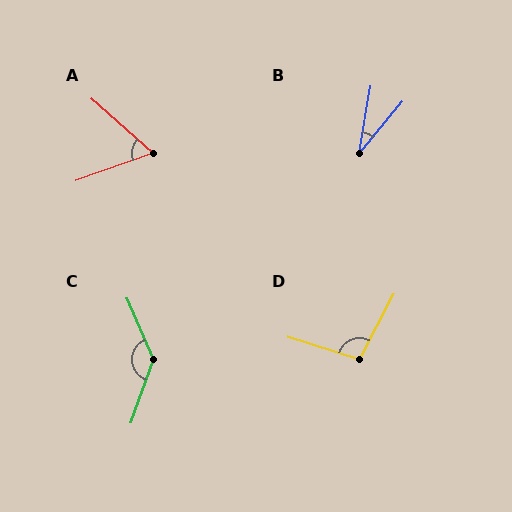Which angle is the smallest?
B, at approximately 30 degrees.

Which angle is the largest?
C, at approximately 138 degrees.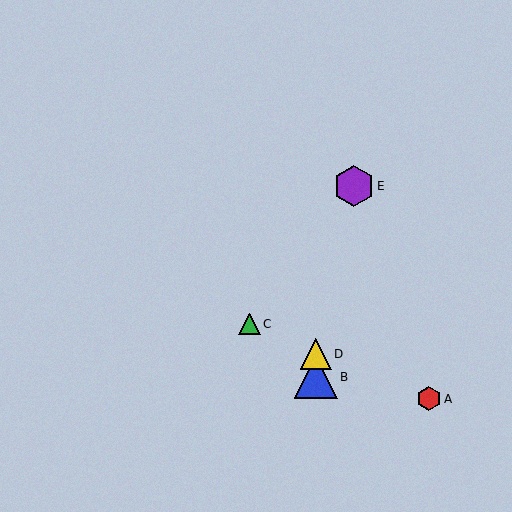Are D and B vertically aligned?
Yes, both are at x≈316.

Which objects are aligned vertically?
Objects B, D are aligned vertically.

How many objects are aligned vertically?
2 objects (B, D) are aligned vertically.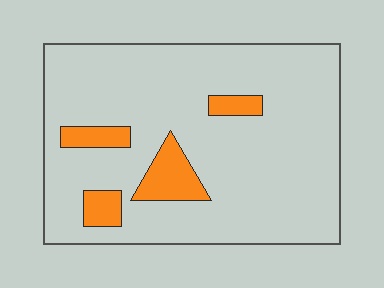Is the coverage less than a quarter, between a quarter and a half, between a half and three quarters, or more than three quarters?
Less than a quarter.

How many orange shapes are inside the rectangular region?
4.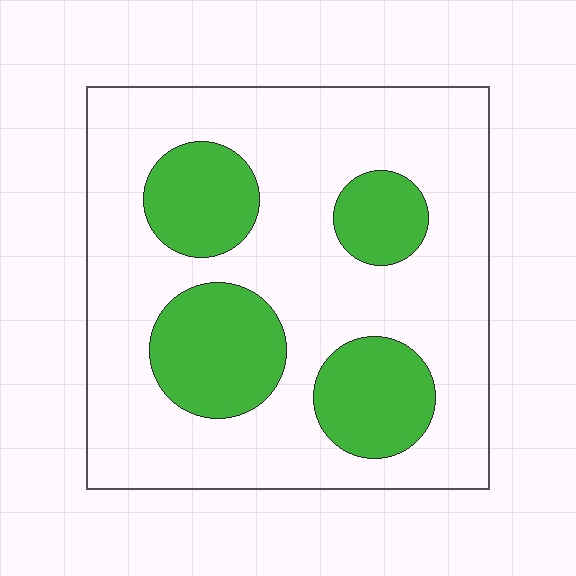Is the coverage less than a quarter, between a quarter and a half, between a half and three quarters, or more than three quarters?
Between a quarter and a half.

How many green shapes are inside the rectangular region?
4.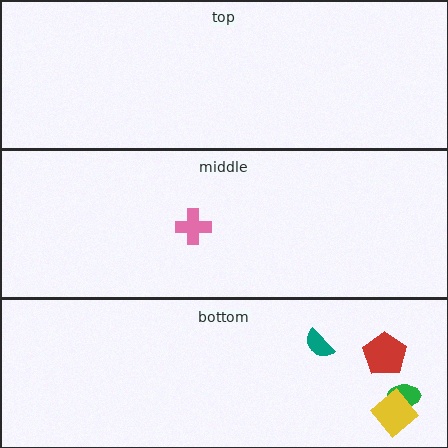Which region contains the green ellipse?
The bottom region.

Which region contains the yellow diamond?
The bottom region.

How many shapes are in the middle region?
1.